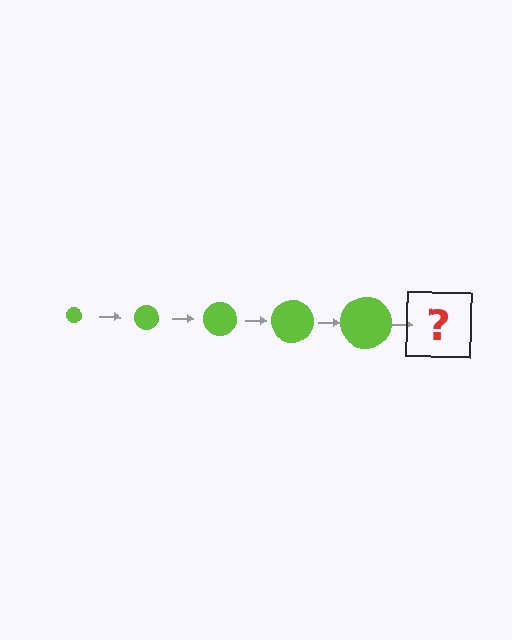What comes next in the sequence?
The next element should be a lime circle, larger than the previous one.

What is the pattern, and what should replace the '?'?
The pattern is that the circle gets progressively larger each step. The '?' should be a lime circle, larger than the previous one.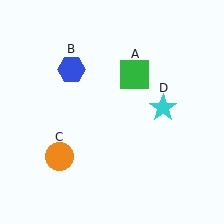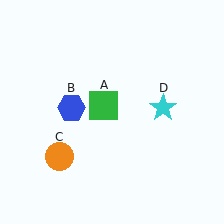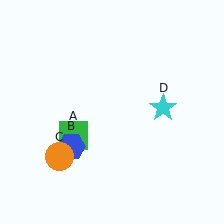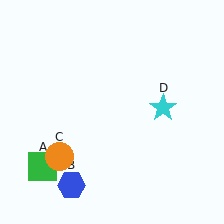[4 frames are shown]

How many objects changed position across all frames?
2 objects changed position: green square (object A), blue hexagon (object B).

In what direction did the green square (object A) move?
The green square (object A) moved down and to the left.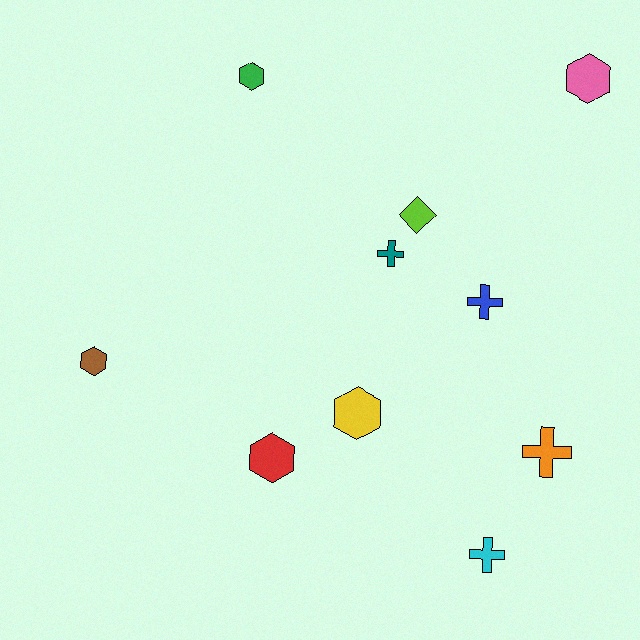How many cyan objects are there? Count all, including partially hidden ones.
There is 1 cyan object.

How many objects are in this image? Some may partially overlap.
There are 10 objects.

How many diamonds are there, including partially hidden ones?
There is 1 diamond.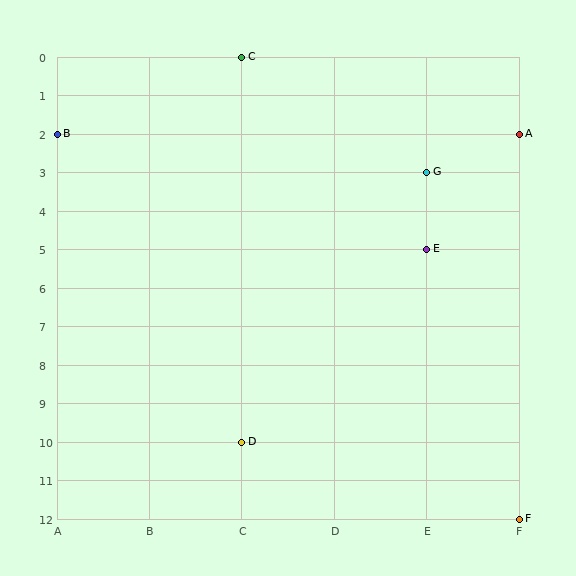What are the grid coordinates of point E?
Point E is at grid coordinates (E, 5).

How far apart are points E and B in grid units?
Points E and B are 4 columns and 3 rows apart (about 5.0 grid units diagonally).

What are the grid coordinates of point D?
Point D is at grid coordinates (C, 10).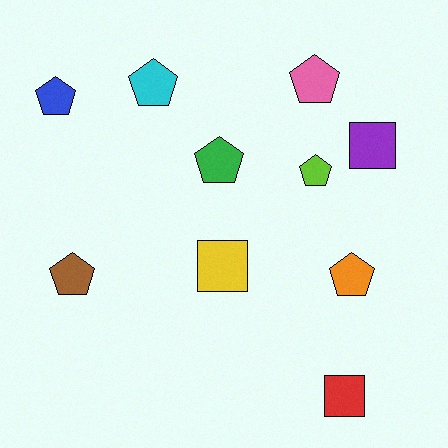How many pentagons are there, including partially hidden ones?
There are 7 pentagons.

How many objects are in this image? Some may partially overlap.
There are 10 objects.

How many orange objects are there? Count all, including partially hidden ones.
There is 1 orange object.